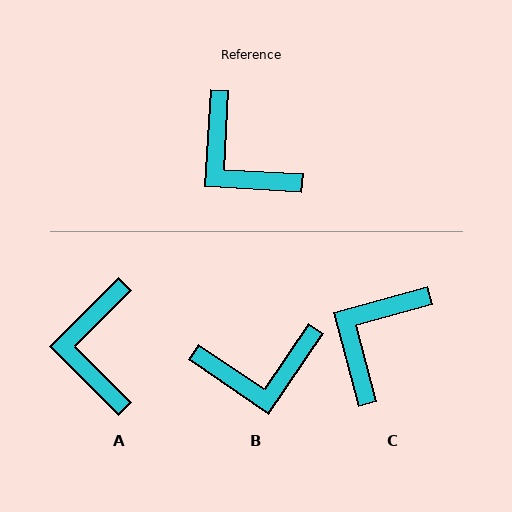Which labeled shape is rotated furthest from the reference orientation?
C, about 72 degrees away.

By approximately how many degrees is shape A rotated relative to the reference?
Approximately 42 degrees clockwise.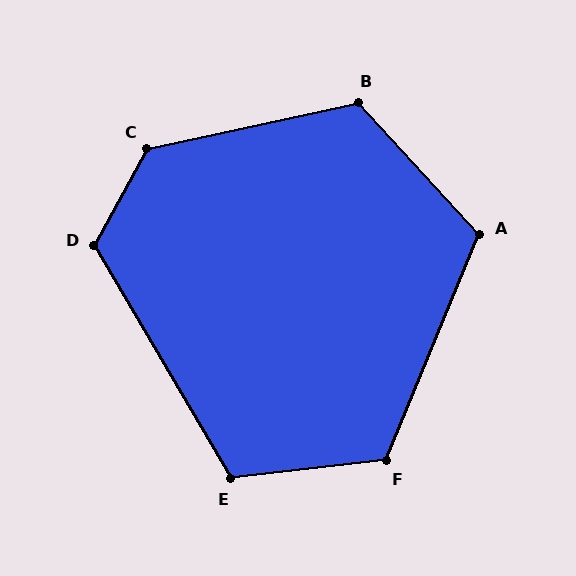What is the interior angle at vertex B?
Approximately 120 degrees (obtuse).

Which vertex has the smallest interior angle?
E, at approximately 114 degrees.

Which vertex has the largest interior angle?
C, at approximately 131 degrees.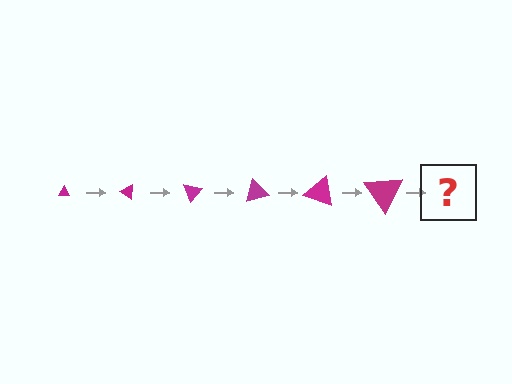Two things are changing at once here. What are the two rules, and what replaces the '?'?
The two rules are that the triangle grows larger each step and it rotates 35 degrees each step. The '?' should be a triangle, larger than the previous one and rotated 210 degrees from the start.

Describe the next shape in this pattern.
It should be a triangle, larger than the previous one and rotated 210 degrees from the start.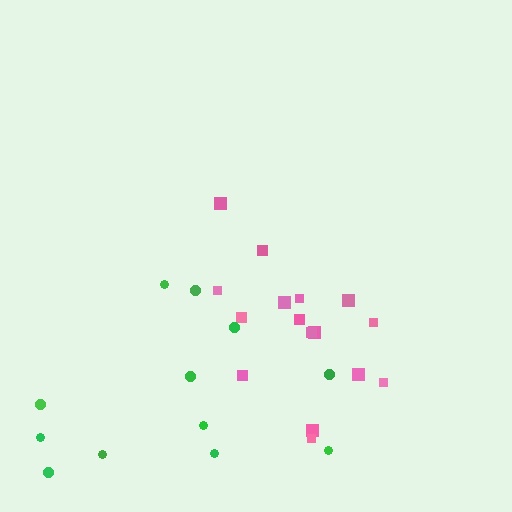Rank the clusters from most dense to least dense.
pink, green.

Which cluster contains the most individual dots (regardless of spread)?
Pink (16).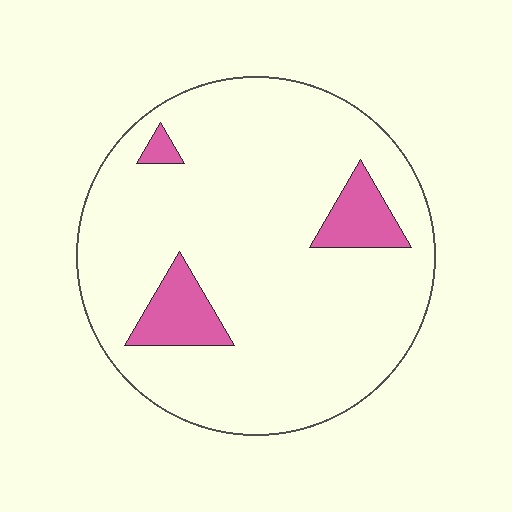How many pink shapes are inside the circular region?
3.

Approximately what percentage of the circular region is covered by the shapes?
Approximately 10%.